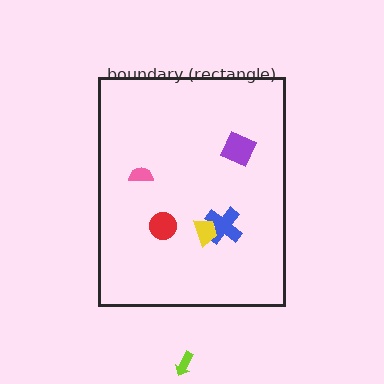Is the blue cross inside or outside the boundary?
Inside.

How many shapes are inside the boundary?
5 inside, 1 outside.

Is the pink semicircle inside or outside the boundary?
Inside.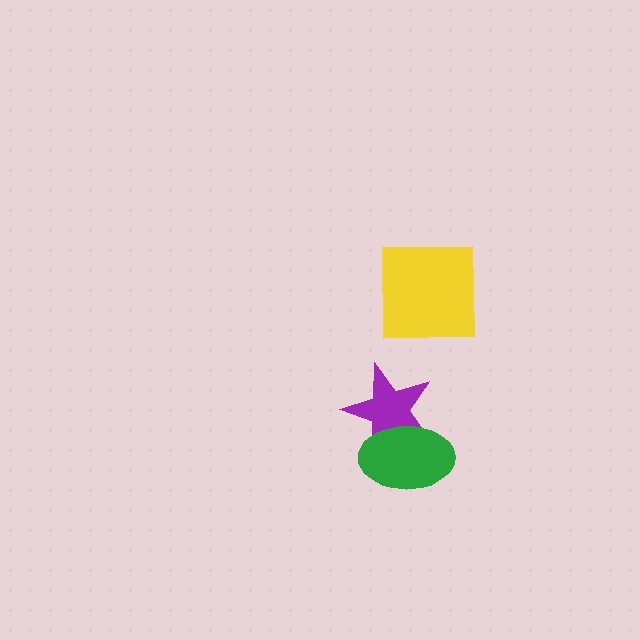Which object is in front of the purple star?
The green ellipse is in front of the purple star.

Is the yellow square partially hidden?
No, no other shape covers it.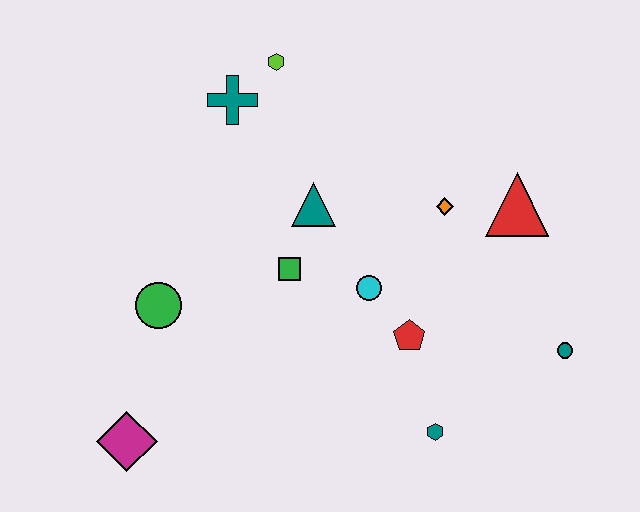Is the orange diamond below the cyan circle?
No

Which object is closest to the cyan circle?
The red pentagon is closest to the cyan circle.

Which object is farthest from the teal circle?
The magenta diamond is farthest from the teal circle.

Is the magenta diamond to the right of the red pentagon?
No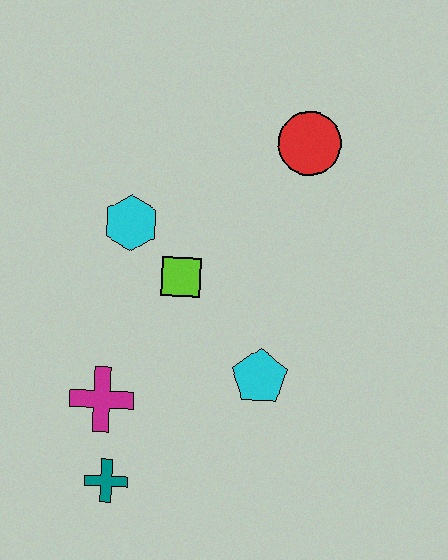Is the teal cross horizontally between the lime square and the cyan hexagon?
No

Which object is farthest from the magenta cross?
The red circle is farthest from the magenta cross.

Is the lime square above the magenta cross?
Yes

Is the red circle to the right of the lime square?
Yes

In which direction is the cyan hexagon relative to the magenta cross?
The cyan hexagon is above the magenta cross.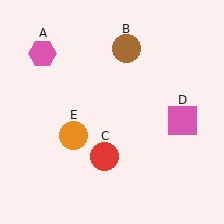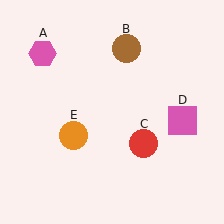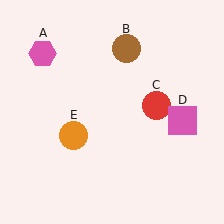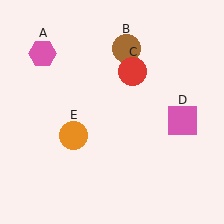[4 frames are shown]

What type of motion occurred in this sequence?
The red circle (object C) rotated counterclockwise around the center of the scene.